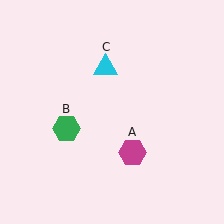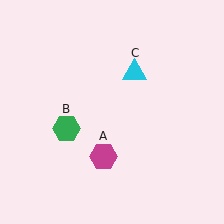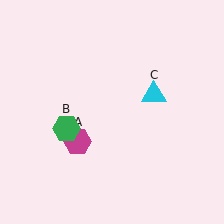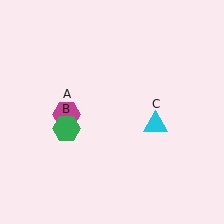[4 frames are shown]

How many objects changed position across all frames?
2 objects changed position: magenta hexagon (object A), cyan triangle (object C).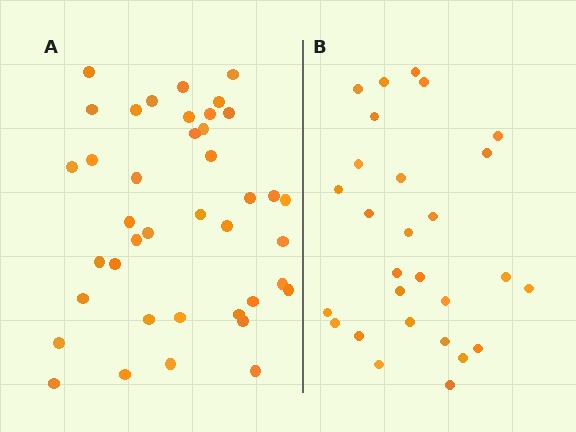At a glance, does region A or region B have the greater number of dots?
Region A (the left region) has more dots.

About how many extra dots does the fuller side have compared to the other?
Region A has roughly 12 or so more dots than region B.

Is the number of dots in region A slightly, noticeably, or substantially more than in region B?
Region A has noticeably more, but not dramatically so. The ratio is roughly 1.4 to 1.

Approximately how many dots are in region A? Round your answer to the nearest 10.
About 40 dots.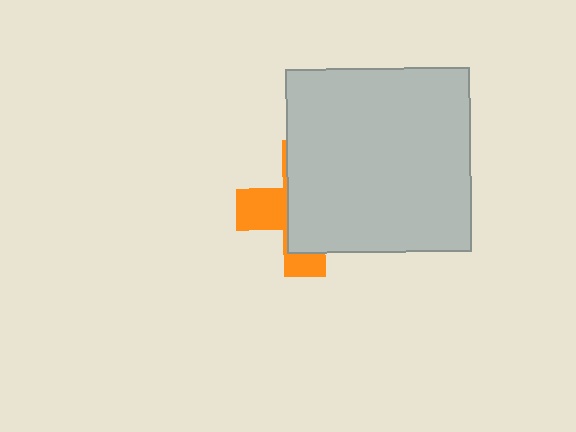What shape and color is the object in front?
The object in front is a light gray square.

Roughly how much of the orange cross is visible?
A small part of it is visible (roughly 35%).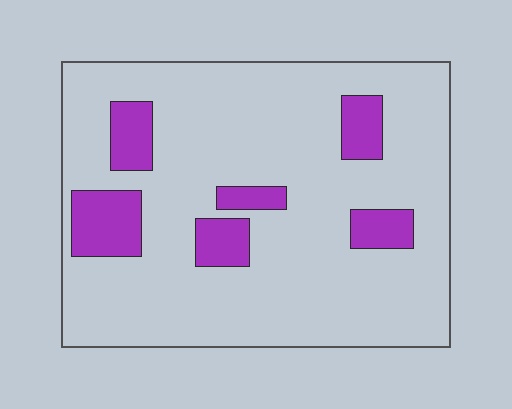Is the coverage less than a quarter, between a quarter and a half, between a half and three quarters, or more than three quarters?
Less than a quarter.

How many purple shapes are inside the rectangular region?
6.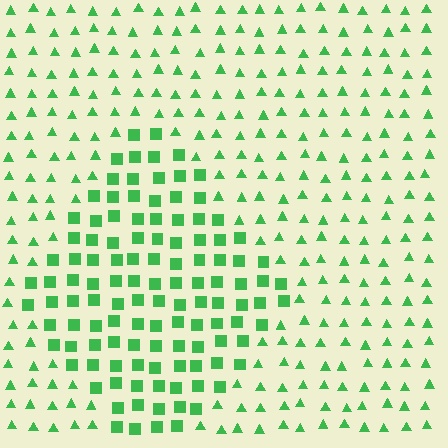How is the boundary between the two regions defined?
The boundary is defined by a change in element shape: squares inside vs. triangles outside. All elements share the same color and spacing.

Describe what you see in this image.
The image is filled with small green elements arranged in a uniform grid. A diamond-shaped region contains squares, while the surrounding area contains triangles. The boundary is defined purely by the change in element shape.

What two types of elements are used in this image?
The image uses squares inside the diamond region and triangles outside it.